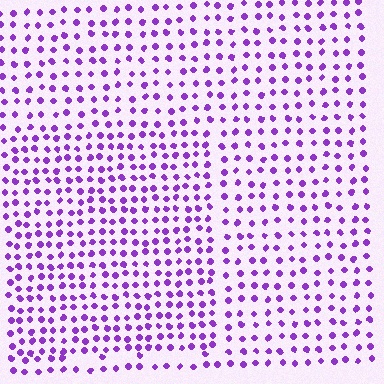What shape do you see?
I see a rectangle.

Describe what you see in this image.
The image contains small purple elements arranged at two different densities. A rectangle-shaped region is visible where the elements are more densely packed than the surrounding area.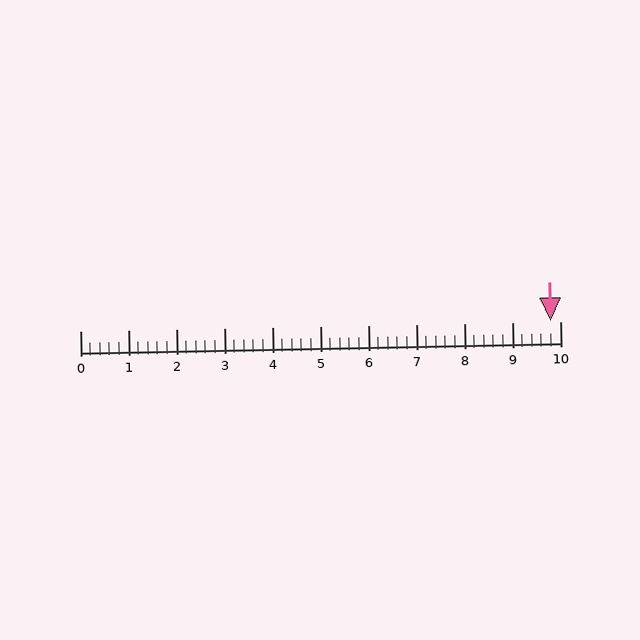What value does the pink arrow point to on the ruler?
The pink arrow points to approximately 9.8.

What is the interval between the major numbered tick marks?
The major tick marks are spaced 1 units apart.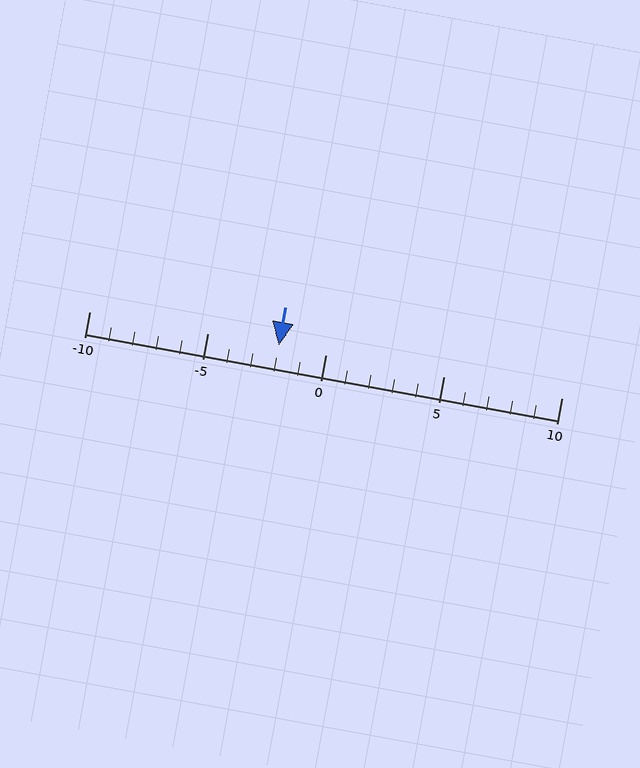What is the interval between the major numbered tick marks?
The major tick marks are spaced 5 units apart.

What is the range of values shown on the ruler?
The ruler shows values from -10 to 10.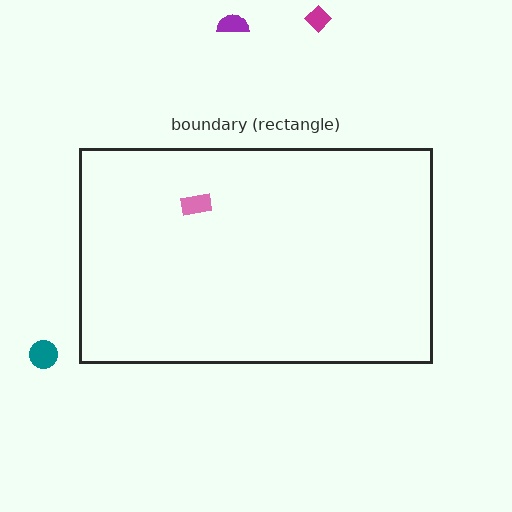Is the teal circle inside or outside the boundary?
Outside.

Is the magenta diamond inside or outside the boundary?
Outside.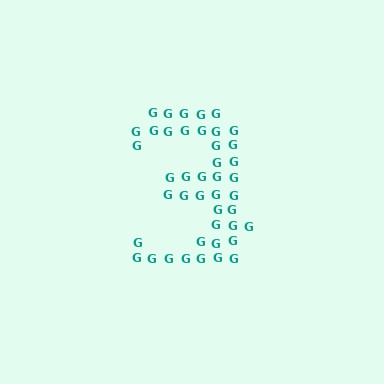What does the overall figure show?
The overall figure shows the digit 3.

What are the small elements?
The small elements are letter G's.